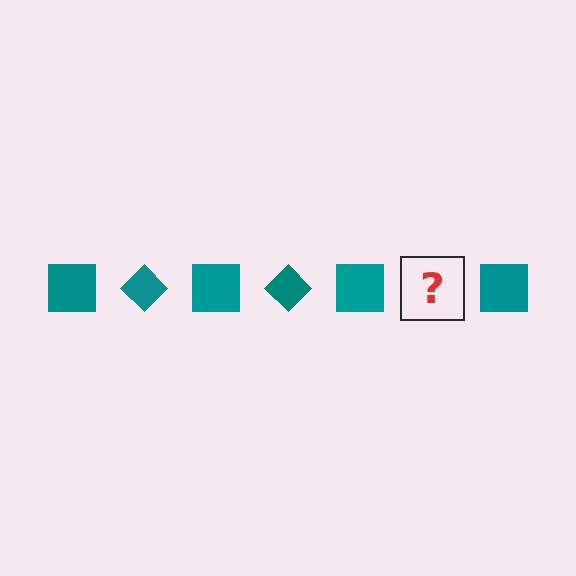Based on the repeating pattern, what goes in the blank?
The blank should be a teal diamond.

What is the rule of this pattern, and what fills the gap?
The rule is that the pattern cycles through square, diamond shapes in teal. The gap should be filled with a teal diamond.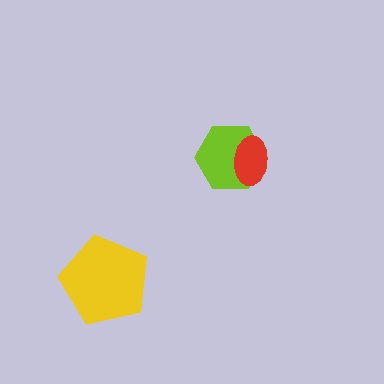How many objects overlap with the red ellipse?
1 object overlaps with the red ellipse.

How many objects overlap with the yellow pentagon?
0 objects overlap with the yellow pentagon.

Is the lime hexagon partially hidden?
Yes, it is partially covered by another shape.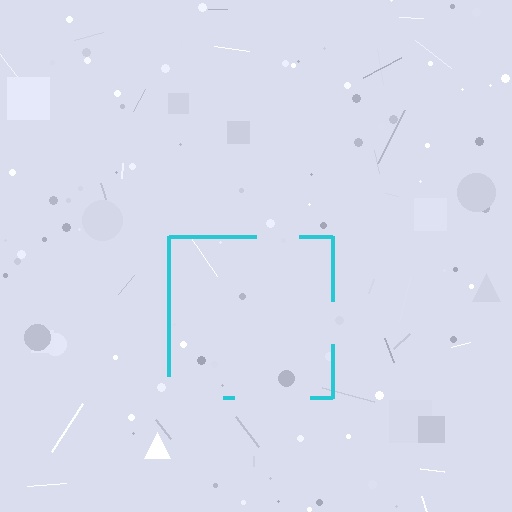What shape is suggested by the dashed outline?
The dashed outline suggests a square.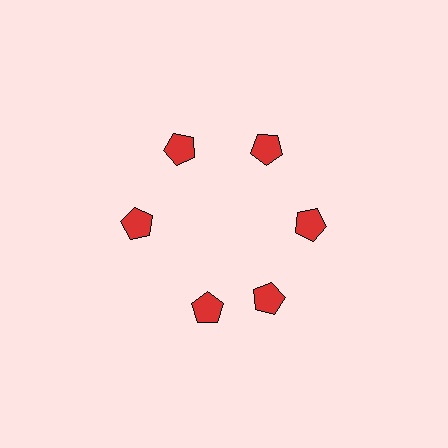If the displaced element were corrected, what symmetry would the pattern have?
It would have 6-fold rotational symmetry — the pattern would map onto itself every 60 degrees.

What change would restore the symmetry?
The symmetry would be restored by rotating it back into even spacing with its neighbors so that all 6 pentagons sit at equal angles and equal distance from the center.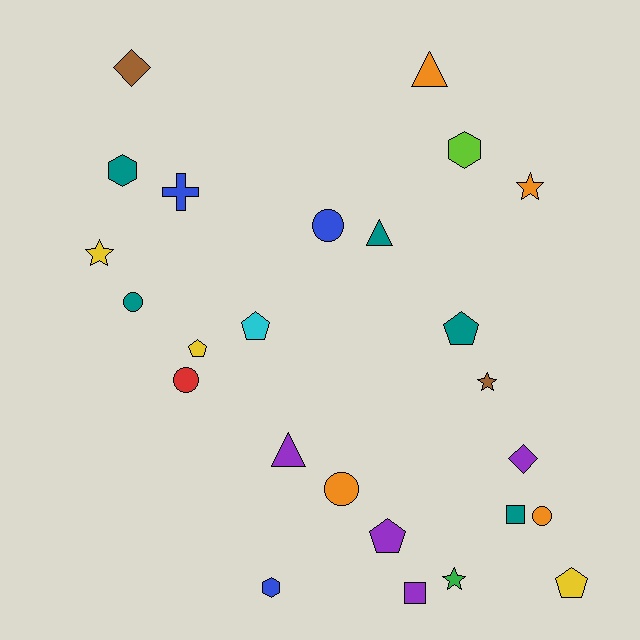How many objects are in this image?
There are 25 objects.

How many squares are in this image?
There are 2 squares.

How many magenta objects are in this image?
There are no magenta objects.